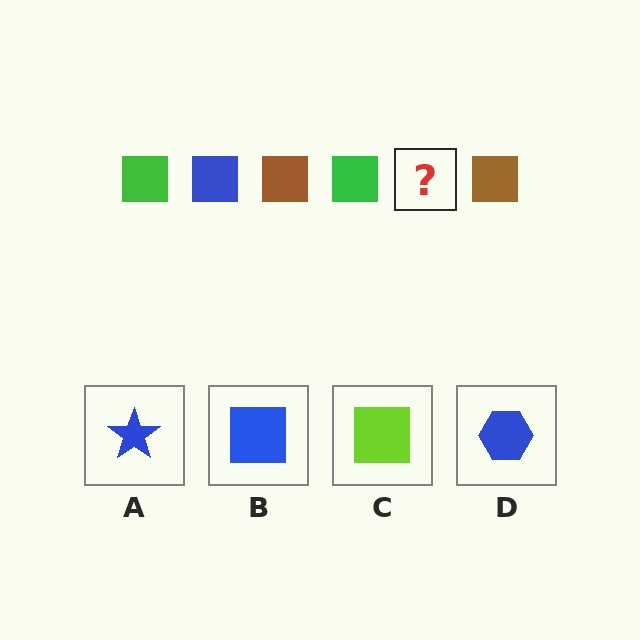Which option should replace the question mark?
Option B.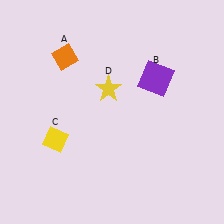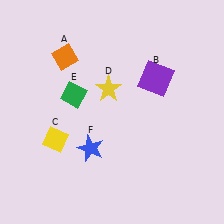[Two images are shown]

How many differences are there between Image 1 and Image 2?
There are 2 differences between the two images.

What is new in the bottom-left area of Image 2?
A blue star (F) was added in the bottom-left area of Image 2.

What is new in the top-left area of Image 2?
A green diamond (E) was added in the top-left area of Image 2.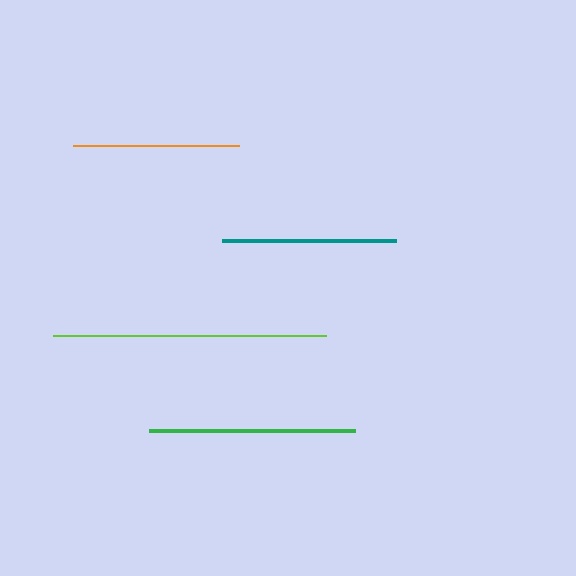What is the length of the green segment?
The green segment is approximately 206 pixels long.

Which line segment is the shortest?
The orange line is the shortest at approximately 166 pixels.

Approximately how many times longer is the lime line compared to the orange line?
The lime line is approximately 1.6 times the length of the orange line.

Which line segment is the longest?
The lime line is the longest at approximately 273 pixels.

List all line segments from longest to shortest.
From longest to shortest: lime, green, teal, orange.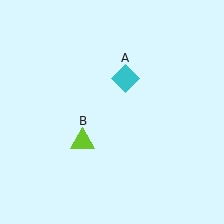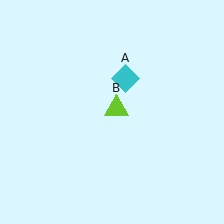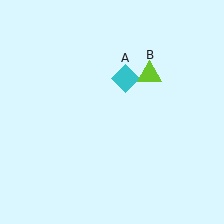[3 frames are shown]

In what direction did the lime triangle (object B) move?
The lime triangle (object B) moved up and to the right.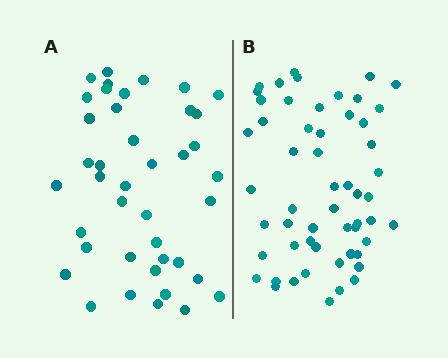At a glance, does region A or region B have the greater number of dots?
Region B (the right region) has more dots.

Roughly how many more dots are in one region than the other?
Region B has approximately 15 more dots than region A.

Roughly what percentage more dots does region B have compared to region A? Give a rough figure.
About 35% more.